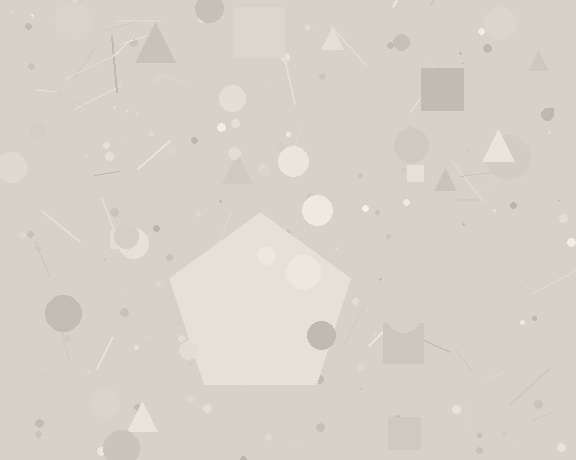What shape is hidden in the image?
A pentagon is hidden in the image.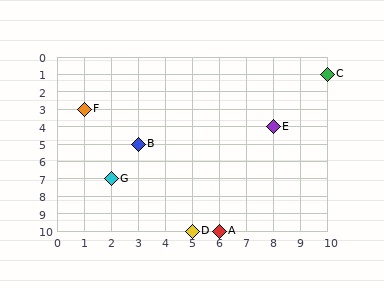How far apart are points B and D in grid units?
Points B and D are 2 columns and 5 rows apart (about 5.4 grid units diagonally).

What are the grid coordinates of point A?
Point A is at grid coordinates (6, 10).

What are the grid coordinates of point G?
Point G is at grid coordinates (2, 7).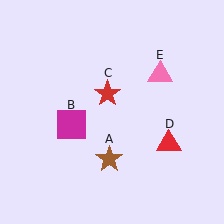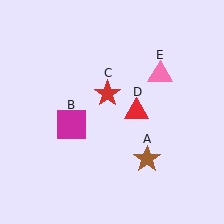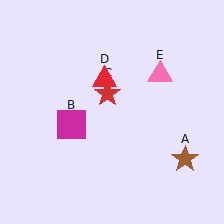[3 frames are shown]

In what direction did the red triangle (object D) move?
The red triangle (object D) moved up and to the left.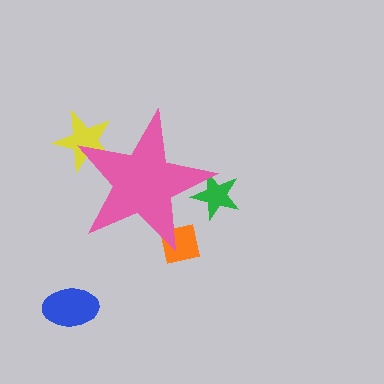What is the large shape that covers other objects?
A pink star.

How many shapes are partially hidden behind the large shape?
3 shapes are partially hidden.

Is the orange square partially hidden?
Yes, the orange square is partially hidden behind the pink star.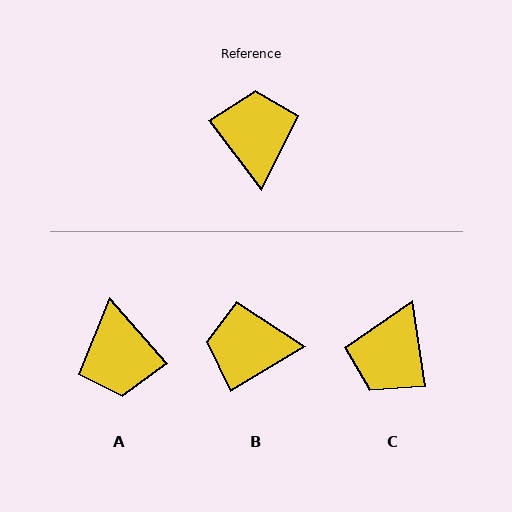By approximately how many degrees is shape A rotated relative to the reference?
Approximately 176 degrees clockwise.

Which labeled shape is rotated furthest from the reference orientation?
A, about 176 degrees away.